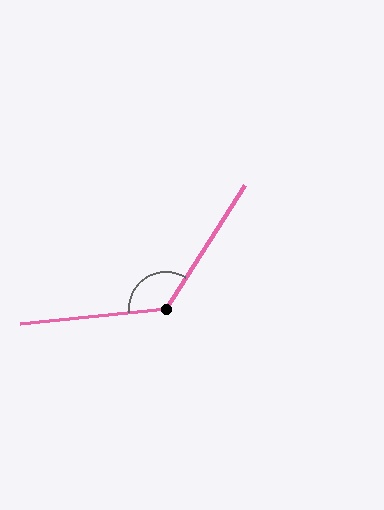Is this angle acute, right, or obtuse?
It is obtuse.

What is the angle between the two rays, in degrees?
Approximately 128 degrees.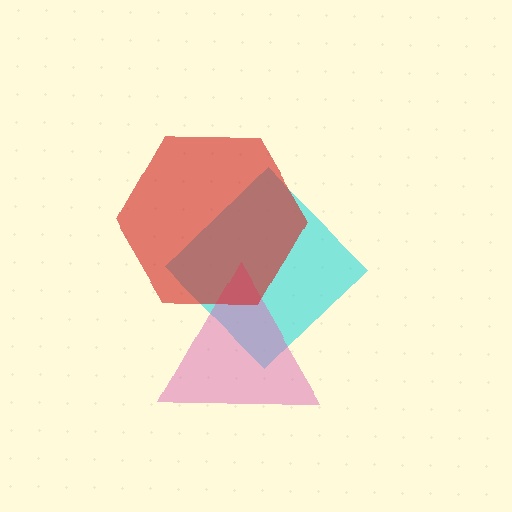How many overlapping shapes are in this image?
There are 3 overlapping shapes in the image.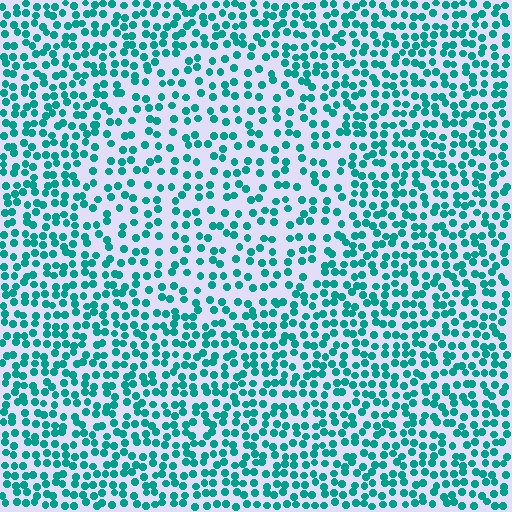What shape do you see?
I see a circle.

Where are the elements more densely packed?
The elements are more densely packed outside the circle boundary.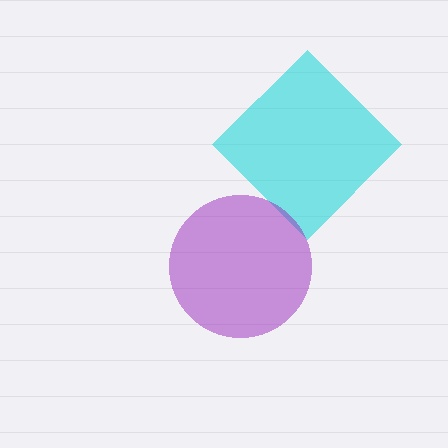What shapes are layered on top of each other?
The layered shapes are: a cyan diamond, a purple circle.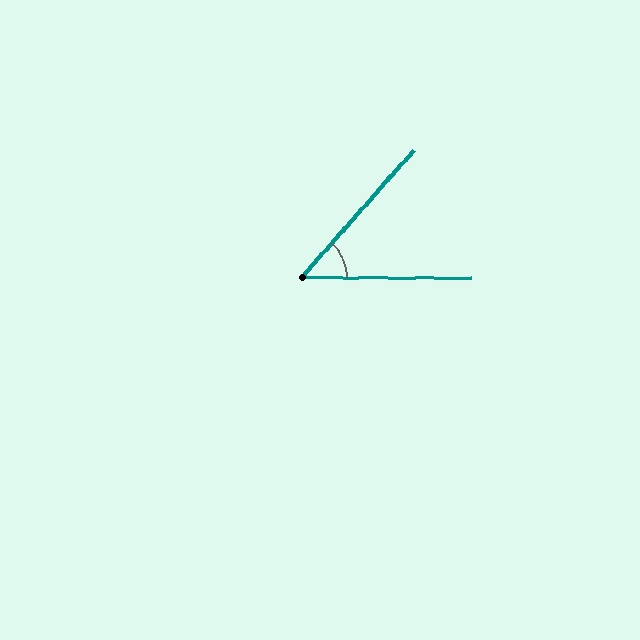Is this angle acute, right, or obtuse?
It is acute.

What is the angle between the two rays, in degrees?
Approximately 49 degrees.